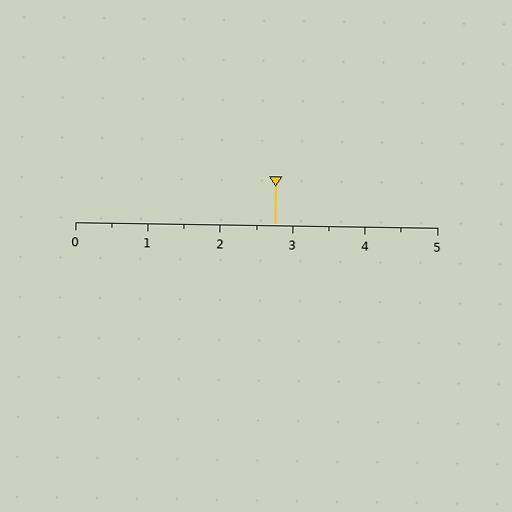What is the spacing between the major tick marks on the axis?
The major ticks are spaced 1 apart.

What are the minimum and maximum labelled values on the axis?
The axis runs from 0 to 5.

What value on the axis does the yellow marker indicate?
The marker indicates approximately 2.8.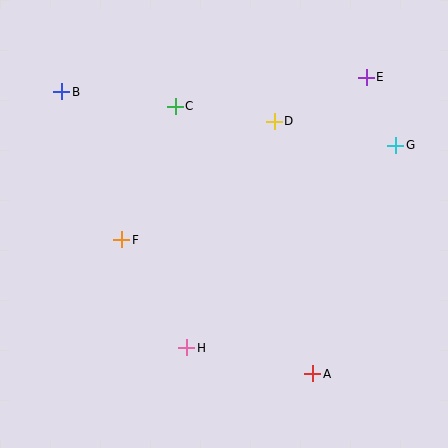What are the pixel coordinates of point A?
Point A is at (313, 374).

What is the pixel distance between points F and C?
The distance between F and C is 144 pixels.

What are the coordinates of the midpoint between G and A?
The midpoint between G and A is at (354, 259).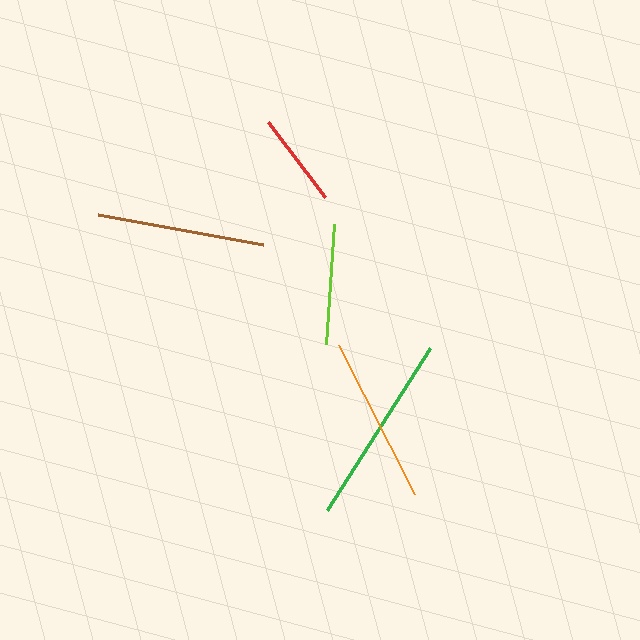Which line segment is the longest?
The green line is the longest at approximately 192 pixels.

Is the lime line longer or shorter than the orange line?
The orange line is longer than the lime line.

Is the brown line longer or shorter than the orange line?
The brown line is longer than the orange line.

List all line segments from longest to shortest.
From longest to shortest: green, brown, orange, lime, red.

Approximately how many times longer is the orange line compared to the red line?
The orange line is approximately 1.8 times the length of the red line.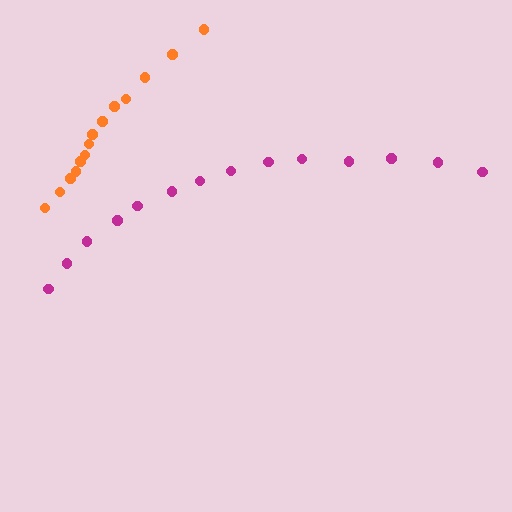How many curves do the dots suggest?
There are 2 distinct paths.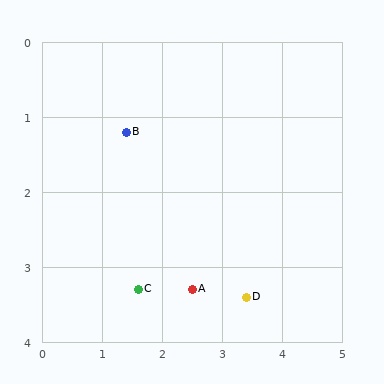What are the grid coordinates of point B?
Point B is at approximately (1.4, 1.2).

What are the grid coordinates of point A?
Point A is at approximately (2.5, 3.3).